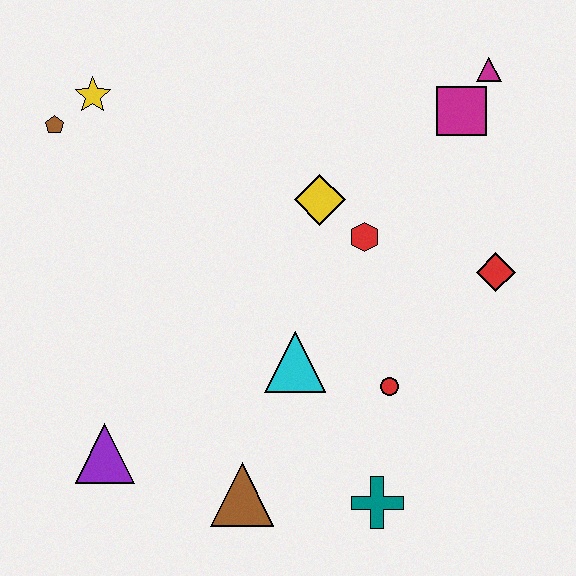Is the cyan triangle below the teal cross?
No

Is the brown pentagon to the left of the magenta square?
Yes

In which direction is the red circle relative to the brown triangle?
The red circle is to the right of the brown triangle.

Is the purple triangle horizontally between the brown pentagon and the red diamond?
Yes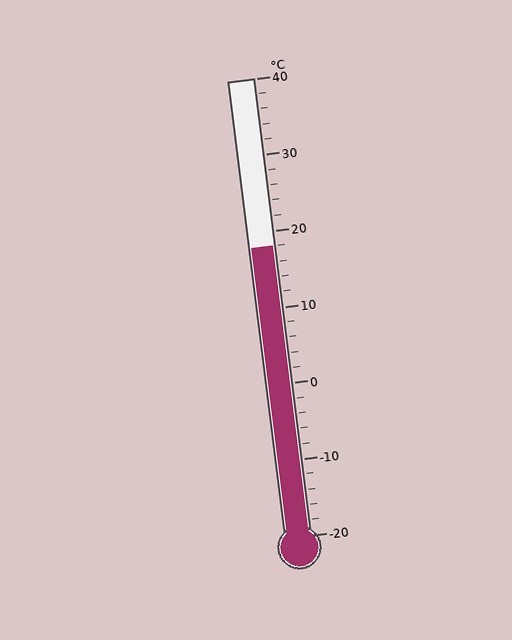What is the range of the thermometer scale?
The thermometer scale ranges from -20°C to 40°C.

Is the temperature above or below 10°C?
The temperature is above 10°C.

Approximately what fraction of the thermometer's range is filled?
The thermometer is filled to approximately 65% of its range.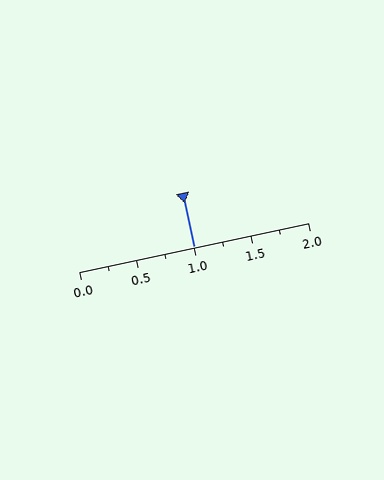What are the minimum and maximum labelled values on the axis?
The axis runs from 0.0 to 2.0.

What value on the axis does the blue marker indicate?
The marker indicates approximately 1.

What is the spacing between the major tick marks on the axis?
The major ticks are spaced 0.5 apart.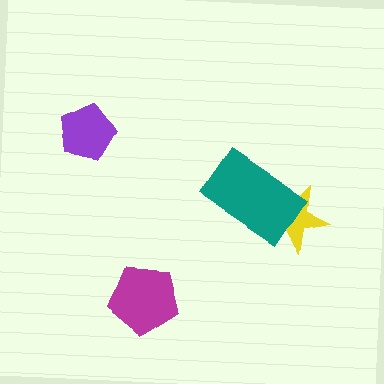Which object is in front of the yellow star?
The teal rectangle is in front of the yellow star.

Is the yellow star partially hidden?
Yes, it is partially covered by another shape.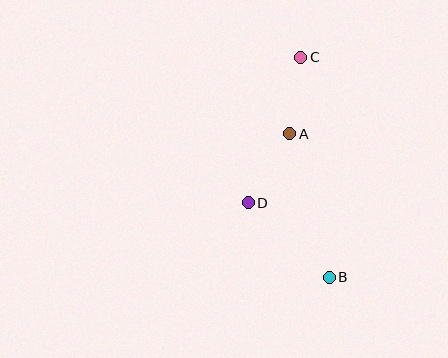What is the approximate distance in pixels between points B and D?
The distance between B and D is approximately 110 pixels.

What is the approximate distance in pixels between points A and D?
The distance between A and D is approximately 80 pixels.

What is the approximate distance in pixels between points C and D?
The distance between C and D is approximately 154 pixels.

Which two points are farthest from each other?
Points B and C are farthest from each other.